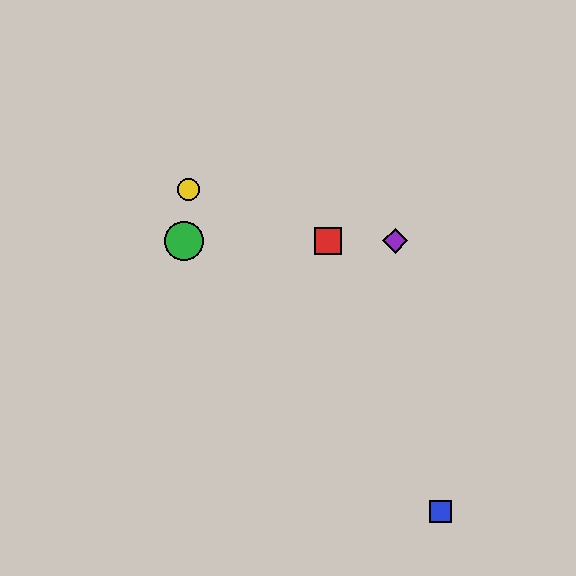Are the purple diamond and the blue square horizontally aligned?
No, the purple diamond is at y≈241 and the blue square is at y≈512.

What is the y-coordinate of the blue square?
The blue square is at y≈512.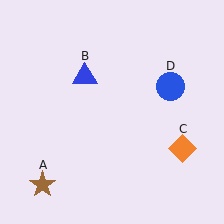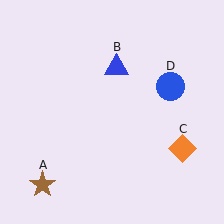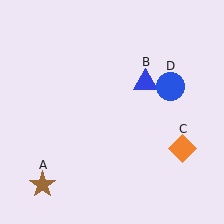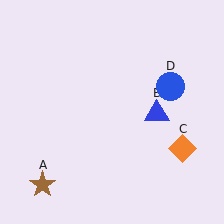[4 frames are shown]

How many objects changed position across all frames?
1 object changed position: blue triangle (object B).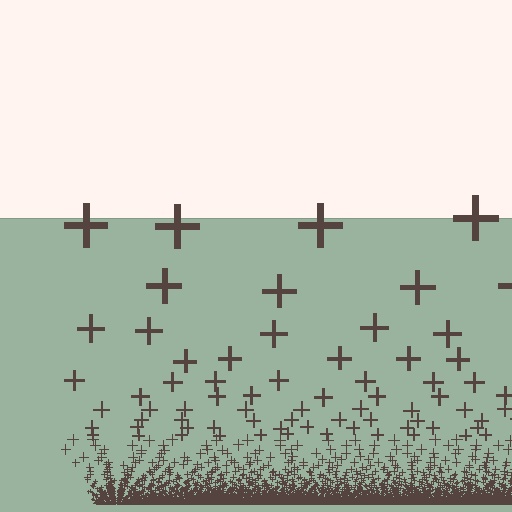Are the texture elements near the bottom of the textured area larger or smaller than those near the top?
Smaller. The gradient is inverted — elements near the bottom are smaller and denser.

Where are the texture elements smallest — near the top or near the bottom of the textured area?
Near the bottom.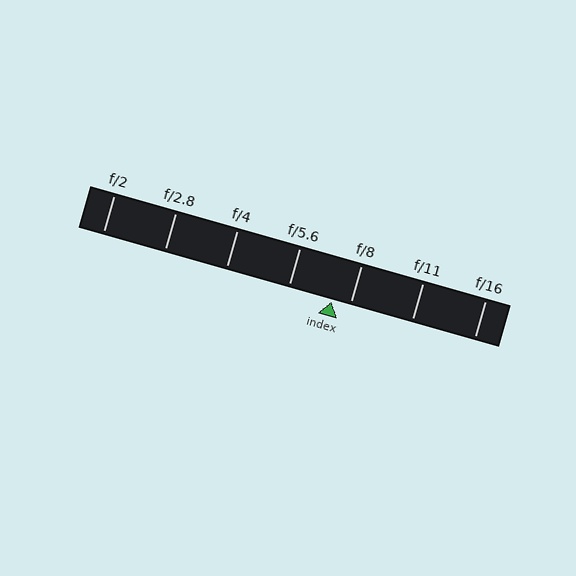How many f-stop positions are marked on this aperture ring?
There are 7 f-stop positions marked.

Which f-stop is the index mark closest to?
The index mark is closest to f/8.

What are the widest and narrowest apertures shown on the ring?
The widest aperture shown is f/2 and the narrowest is f/16.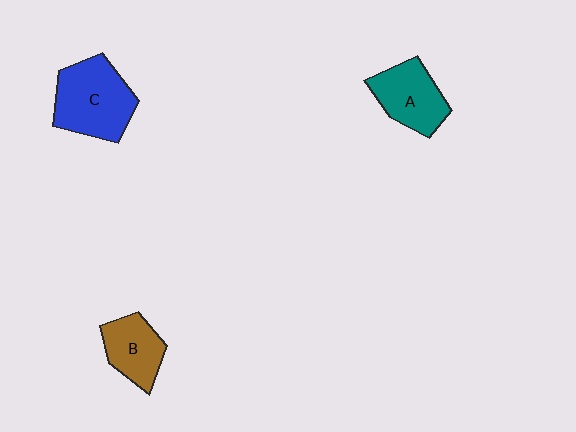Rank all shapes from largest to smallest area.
From largest to smallest: C (blue), A (teal), B (brown).